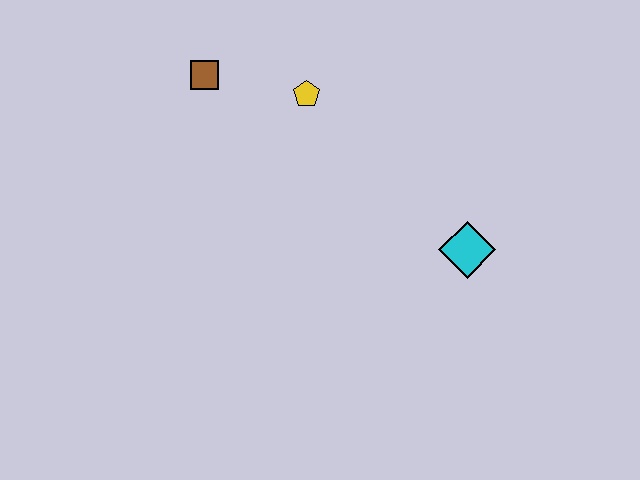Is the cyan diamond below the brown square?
Yes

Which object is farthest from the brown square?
The cyan diamond is farthest from the brown square.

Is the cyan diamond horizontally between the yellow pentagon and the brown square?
No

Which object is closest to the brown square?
The yellow pentagon is closest to the brown square.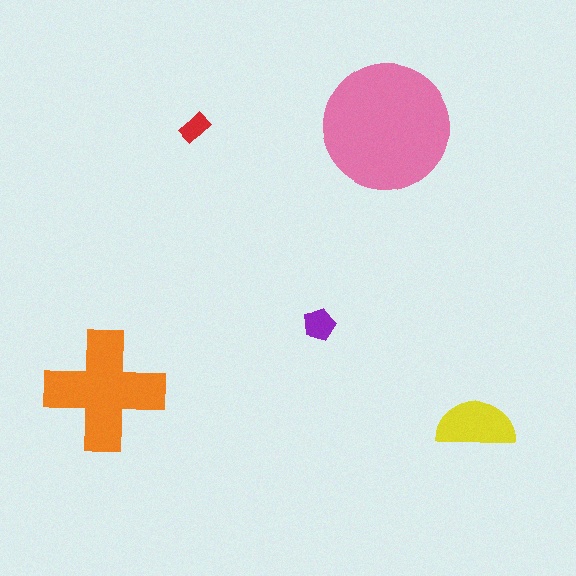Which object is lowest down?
The yellow semicircle is bottommost.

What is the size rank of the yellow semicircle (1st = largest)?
3rd.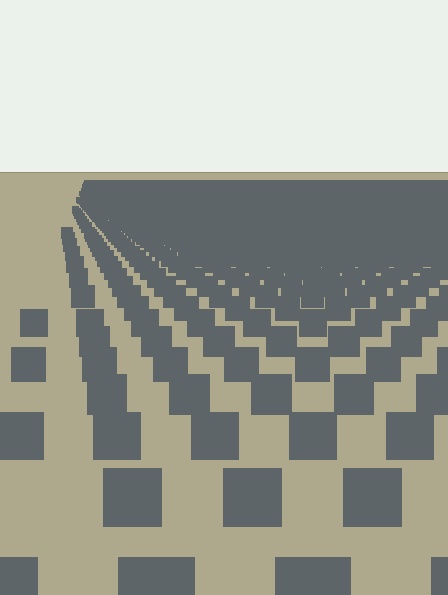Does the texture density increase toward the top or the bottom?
Density increases toward the top.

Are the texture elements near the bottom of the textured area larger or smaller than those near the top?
Larger. Near the bottom, elements are closer to the viewer and appear at a bigger on-screen size.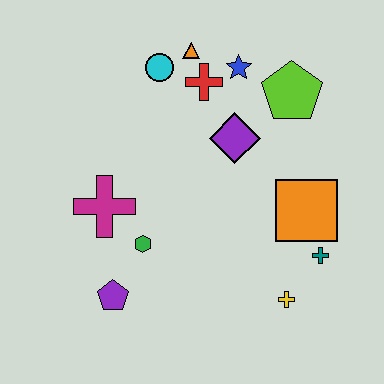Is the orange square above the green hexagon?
Yes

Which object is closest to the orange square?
The teal cross is closest to the orange square.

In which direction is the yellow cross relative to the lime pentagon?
The yellow cross is below the lime pentagon.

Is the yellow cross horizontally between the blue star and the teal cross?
Yes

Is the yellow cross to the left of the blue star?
No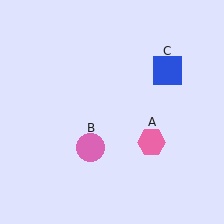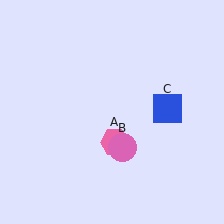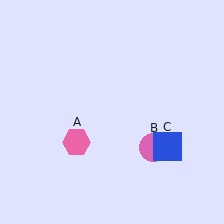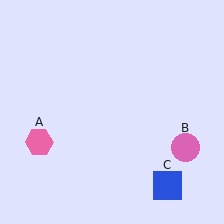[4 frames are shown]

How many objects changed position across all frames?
3 objects changed position: pink hexagon (object A), pink circle (object B), blue square (object C).